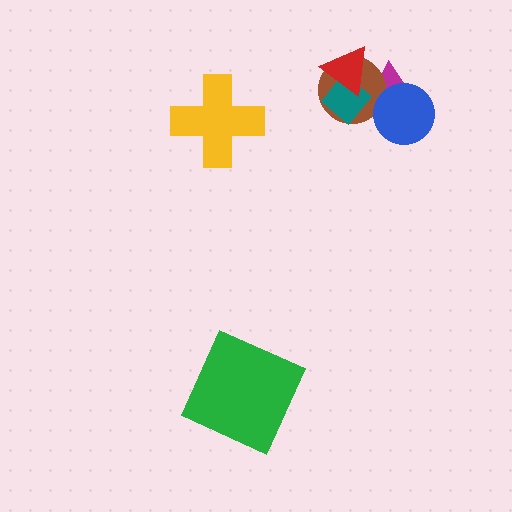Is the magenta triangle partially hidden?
Yes, it is partially covered by another shape.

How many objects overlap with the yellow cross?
0 objects overlap with the yellow cross.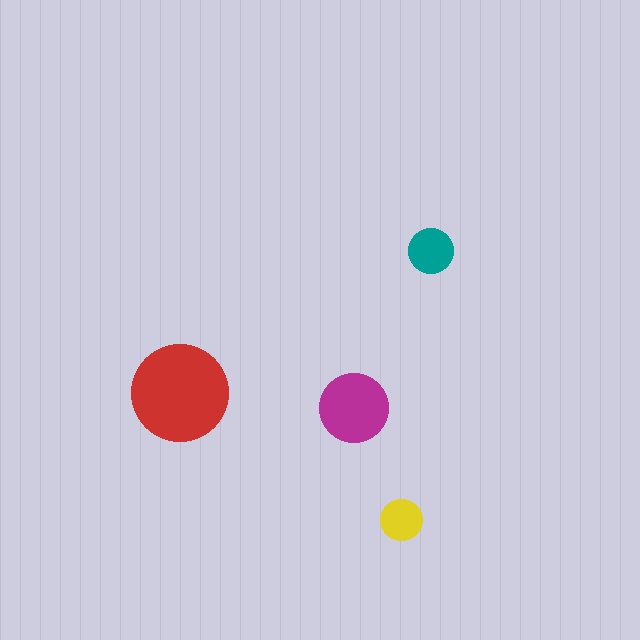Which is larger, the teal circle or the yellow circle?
The teal one.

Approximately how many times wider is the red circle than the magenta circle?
About 1.5 times wider.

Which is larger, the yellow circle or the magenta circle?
The magenta one.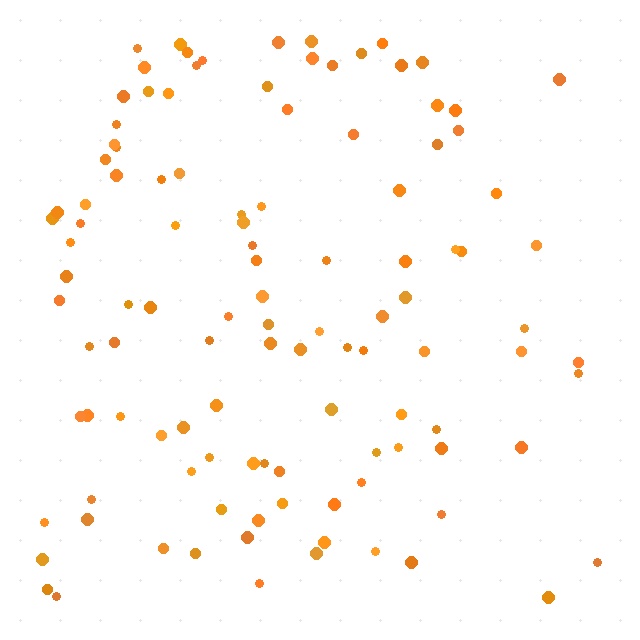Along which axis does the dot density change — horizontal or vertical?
Horizontal.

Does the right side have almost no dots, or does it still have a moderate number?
Still a moderate number, just noticeably fewer than the left.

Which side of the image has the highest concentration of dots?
The left.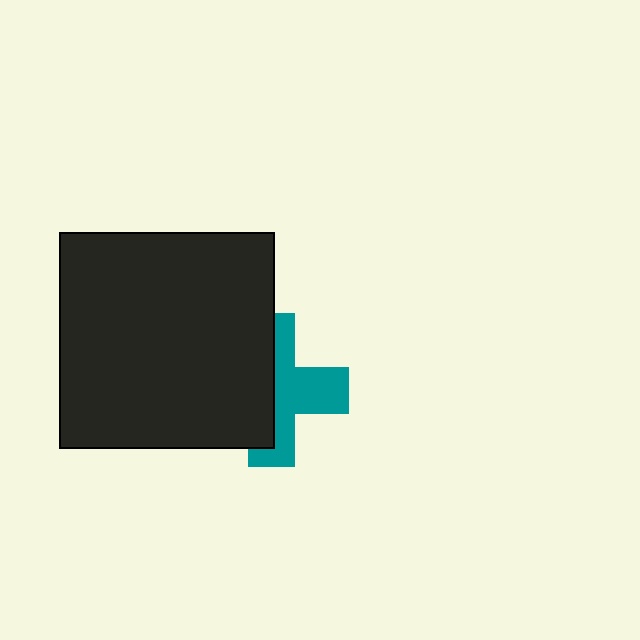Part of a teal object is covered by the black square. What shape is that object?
It is a cross.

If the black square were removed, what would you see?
You would see the complete teal cross.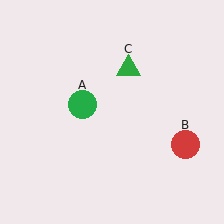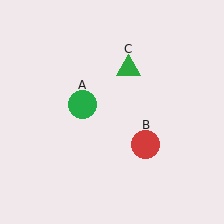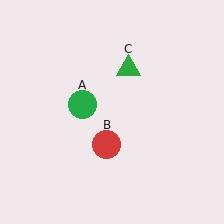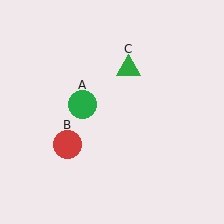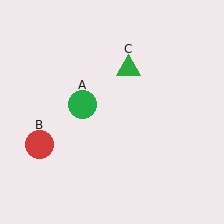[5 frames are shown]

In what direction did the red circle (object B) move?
The red circle (object B) moved left.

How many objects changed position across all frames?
1 object changed position: red circle (object B).